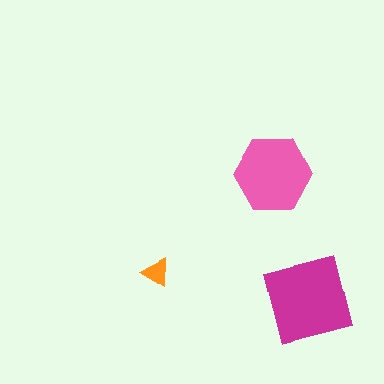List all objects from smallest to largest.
The orange triangle, the pink hexagon, the magenta square.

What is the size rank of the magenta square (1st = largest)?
1st.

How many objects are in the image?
There are 3 objects in the image.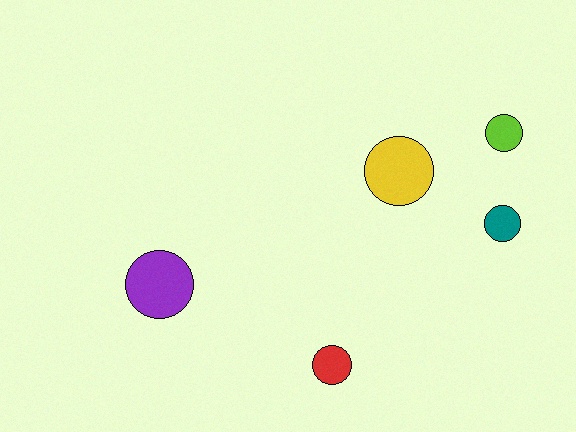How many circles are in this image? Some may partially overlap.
There are 5 circles.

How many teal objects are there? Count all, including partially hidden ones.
There is 1 teal object.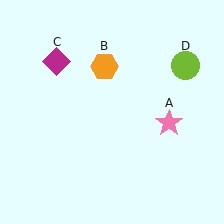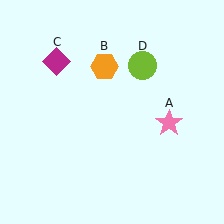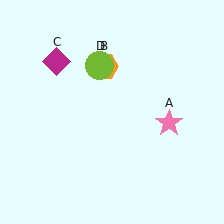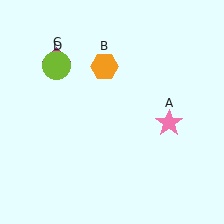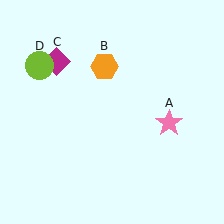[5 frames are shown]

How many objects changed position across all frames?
1 object changed position: lime circle (object D).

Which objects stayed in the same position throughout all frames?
Pink star (object A) and orange hexagon (object B) and magenta diamond (object C) remained stationary.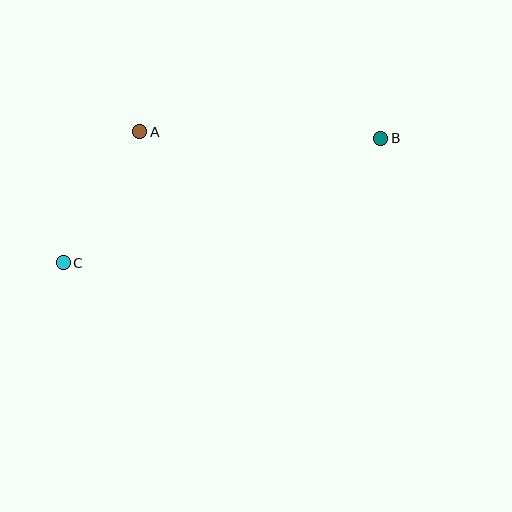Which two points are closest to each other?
Points A and C are closest to each other.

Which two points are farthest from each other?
Points B and C are farthest from each other.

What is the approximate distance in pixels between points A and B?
The distance between A and B is approximately 241 pixels.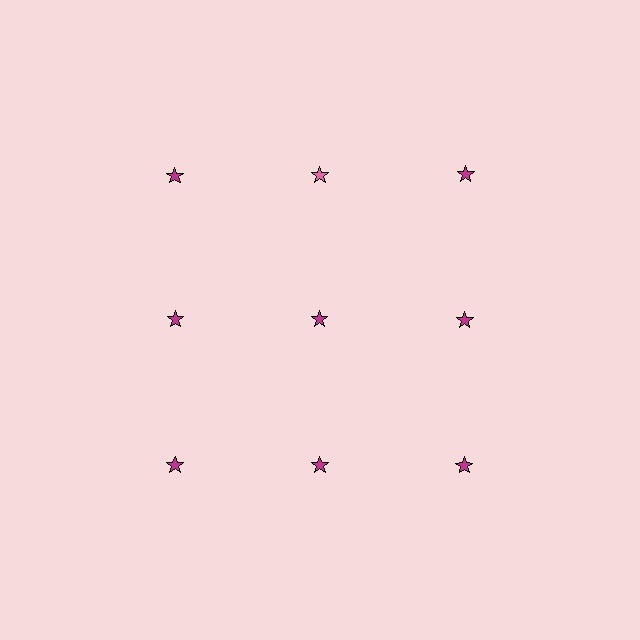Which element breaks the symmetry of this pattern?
The pink star in the top row, second from left column breaks the symmetry. All other shapes are magenta stars.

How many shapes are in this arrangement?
There are 9 shapes arranged in a grid pattern.